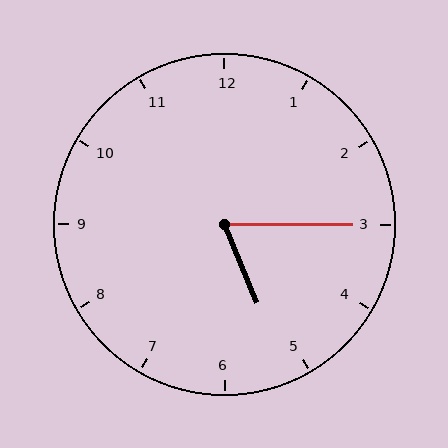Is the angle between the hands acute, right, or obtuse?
It is acute.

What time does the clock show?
5:15.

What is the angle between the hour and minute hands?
Approximately 68 degrees.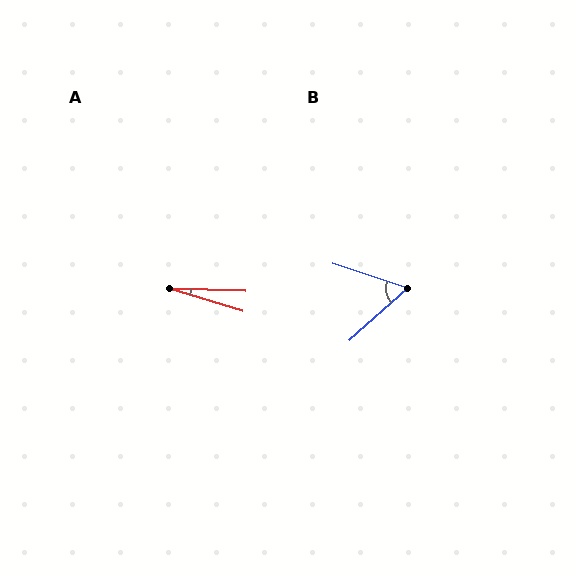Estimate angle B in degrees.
Approximately 60 degrees.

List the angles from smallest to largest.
A (15°), B (60°).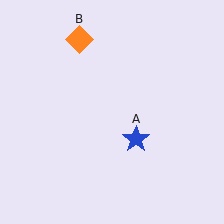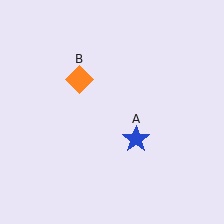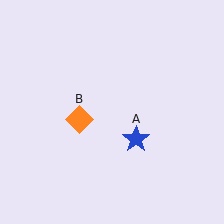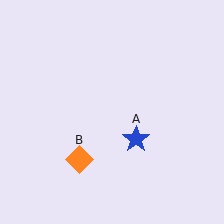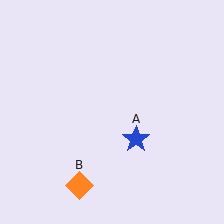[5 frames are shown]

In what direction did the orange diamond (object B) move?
The orange diamond (object B) moved down.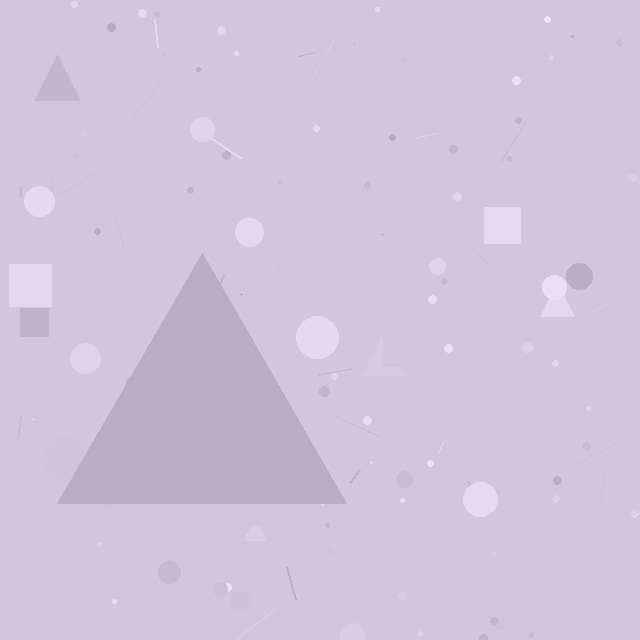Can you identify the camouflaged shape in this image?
The camouflaged shape is a triangle.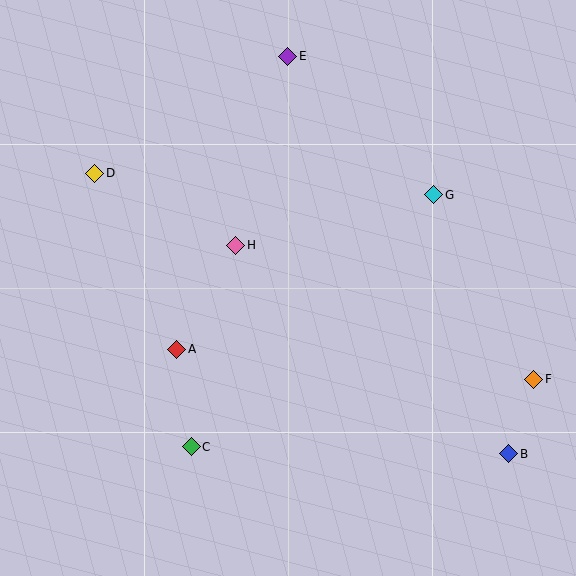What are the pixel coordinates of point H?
Point H is at (236, 245).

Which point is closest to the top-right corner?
Point G is closest to the top-right corner.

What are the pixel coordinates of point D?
Point D is at (95, 173).